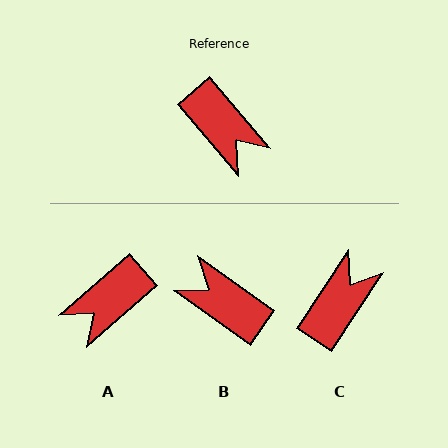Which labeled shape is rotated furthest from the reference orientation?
B, about 166 degrees away.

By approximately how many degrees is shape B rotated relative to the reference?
Approximately 166 degrees clockwise.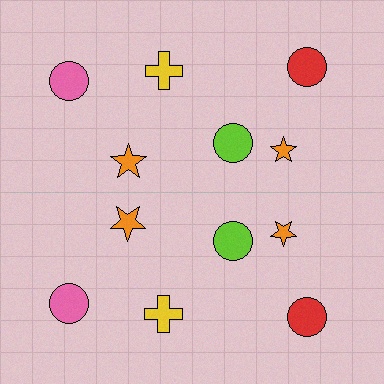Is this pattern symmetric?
Yes, this pattern has bilateral (reflection) symmetry.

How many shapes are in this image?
There are 12 shapes in this image.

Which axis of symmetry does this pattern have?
The pattern has a horizontal axis of symmetry running through the center of the image.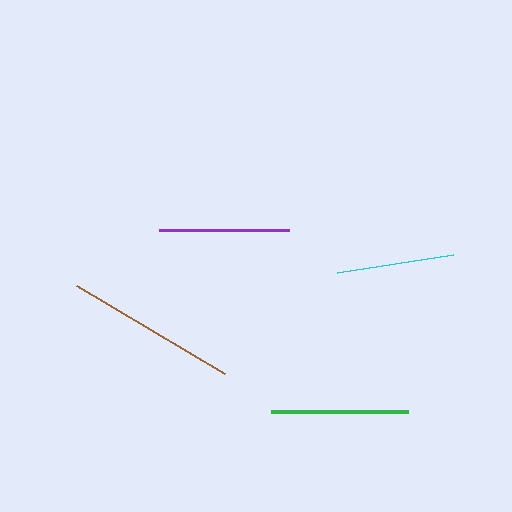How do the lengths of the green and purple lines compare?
The green and purple lines are approximately the same length.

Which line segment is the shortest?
The cyan line is the shortest at approximately 117 pixels.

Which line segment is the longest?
The brown line is the longest at approximately 172 pixels.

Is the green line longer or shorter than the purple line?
The green line is longer than the purple line.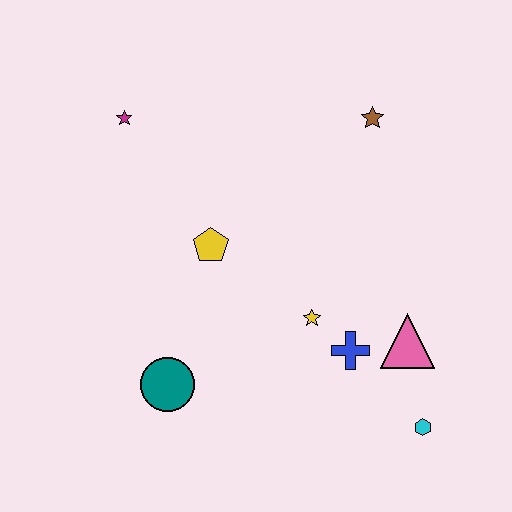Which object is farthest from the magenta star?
The cyan hexagon is farthest from the magenta star.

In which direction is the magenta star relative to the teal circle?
The magenta star is above the teal circle.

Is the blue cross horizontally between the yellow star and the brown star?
Yes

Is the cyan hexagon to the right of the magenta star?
Yes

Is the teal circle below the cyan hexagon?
No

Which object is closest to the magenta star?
The yellow pentagon is closest to the magenta star.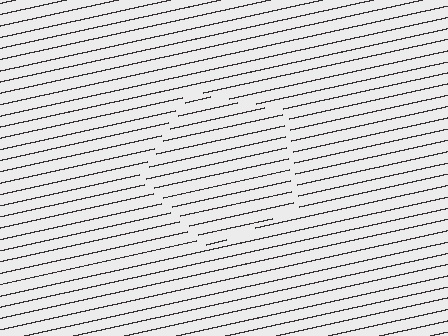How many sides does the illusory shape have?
5 sides — the line-ends trace a pentagon.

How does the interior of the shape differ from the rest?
The interior of the shape contains the same grating, shifted by half a period — the contour is defined by the phase discontinuity where line-ends from the inner and outer gratings abut.